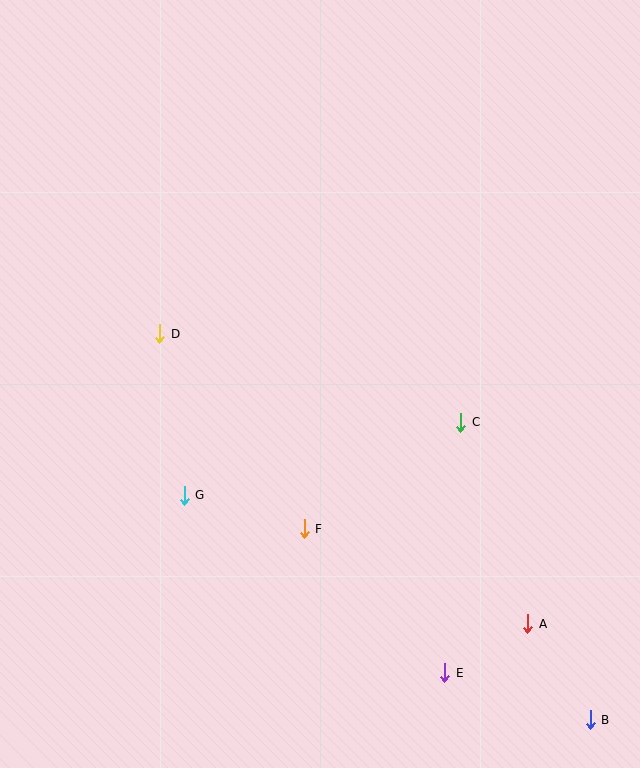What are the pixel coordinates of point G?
Point G is at (184, 495).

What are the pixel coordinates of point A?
Point A is at (528, 624).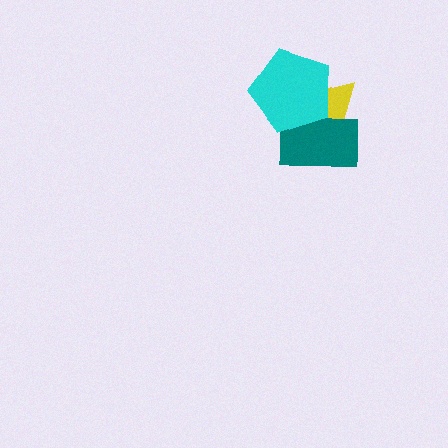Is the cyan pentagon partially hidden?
No, no other shape covers it.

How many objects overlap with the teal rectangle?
2 objects overlap with the teal rectangle.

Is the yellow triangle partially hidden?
Yes, it is partially covered by another shape.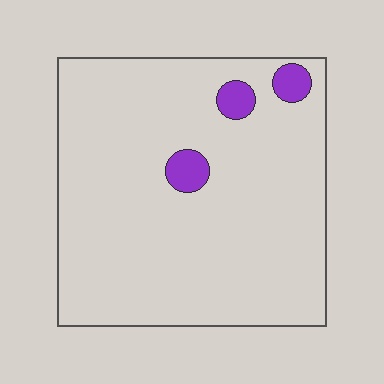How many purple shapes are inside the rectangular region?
3.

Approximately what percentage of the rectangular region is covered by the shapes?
Approximately 5%.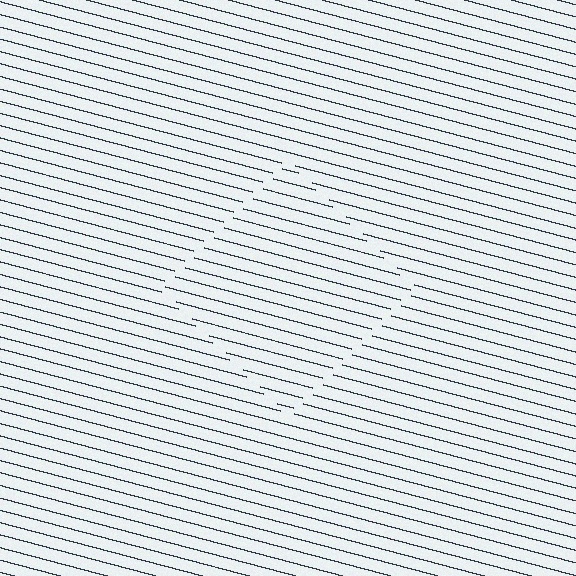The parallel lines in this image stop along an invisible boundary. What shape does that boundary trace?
An illusory square. The interior of the shape contains the same grating, shifted by half a period — the contour is defined by the phase discontinuity where line-ends from the inner and outer gratings abut.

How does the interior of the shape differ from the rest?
The interior of the shape contains the same grating, shifted by half a period — the contour is defined by the phase discontinuity where line-ends from the inner and outer gratings abut.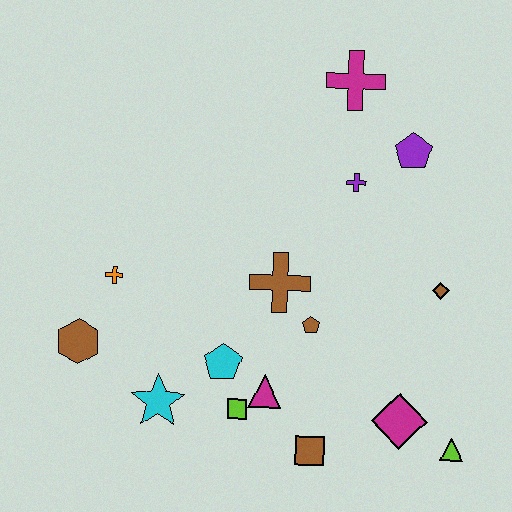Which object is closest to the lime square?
The magenta triangle is closest to the lime square.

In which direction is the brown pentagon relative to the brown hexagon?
The brown pentagon is to the right of the brown hexagon.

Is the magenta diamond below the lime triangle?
No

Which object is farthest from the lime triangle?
The brown hexagon is farthest from the lime triangle.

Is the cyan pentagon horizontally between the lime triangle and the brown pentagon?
No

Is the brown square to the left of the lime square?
No